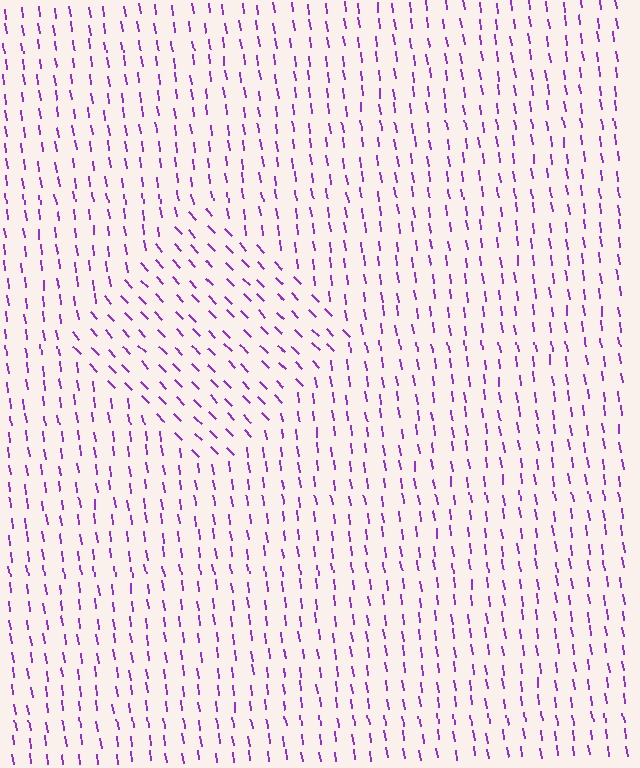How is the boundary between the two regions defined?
The boundary is defined purely by a change in line orientation (approximately 35 degrees difference). All lines are the same color and thickness.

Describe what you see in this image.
The image is filled with small purple line segments. A diamond region in the image has lines oriented differently from the surrounding lines, creating a visible texture boundary.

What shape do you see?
I see a diamond.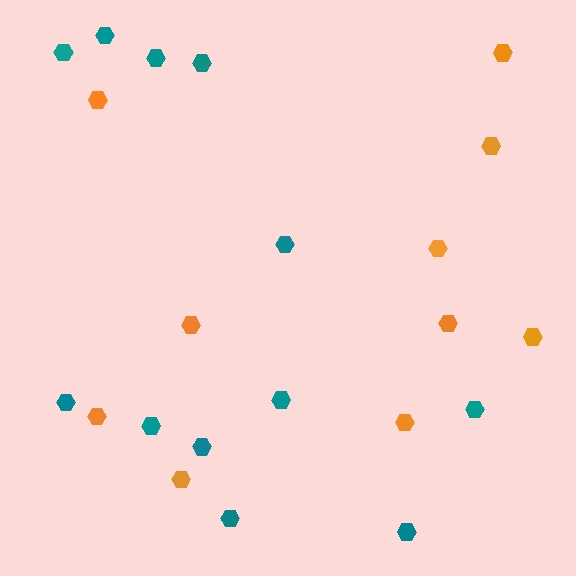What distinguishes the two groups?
There are 2 groups: one group of orange hexagons (10) and one group of teal hexagons (12).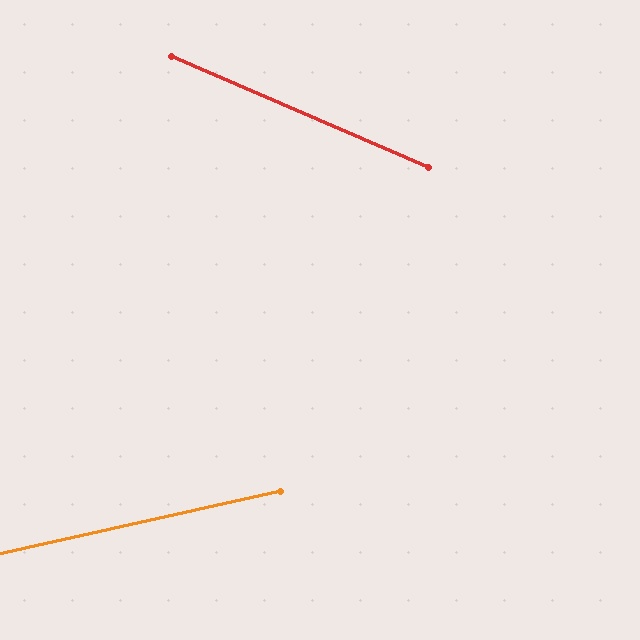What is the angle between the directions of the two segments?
Approximately 36 degrees.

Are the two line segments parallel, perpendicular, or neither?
Neither parallel nor perpendicular — they differ by about 36°.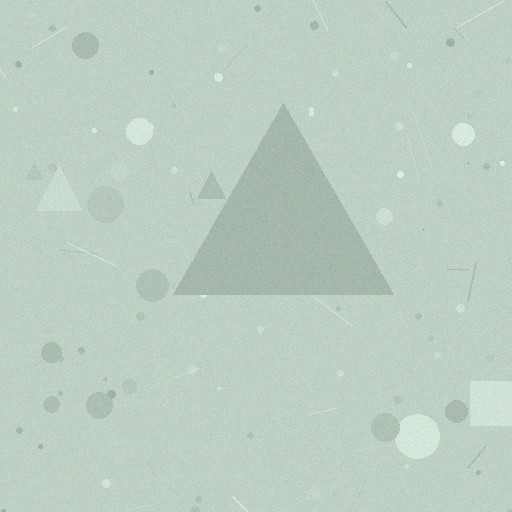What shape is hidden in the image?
A triangle is hidden in the image.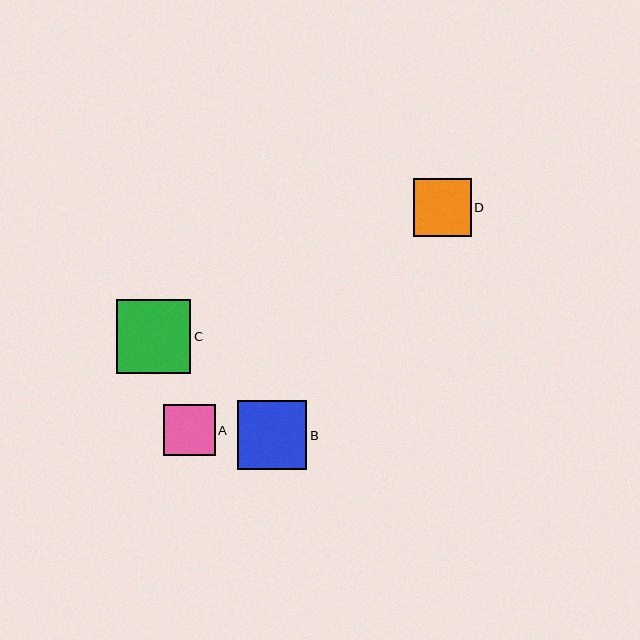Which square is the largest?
Square C is the largest with a size of approximately 74 pixels.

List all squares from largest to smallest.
From largest to smallest: C, B, D, A.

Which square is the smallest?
Square A is the smallest with a size of approximately 51 pixels.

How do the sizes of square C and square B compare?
Square C and square B are approximately the same size.